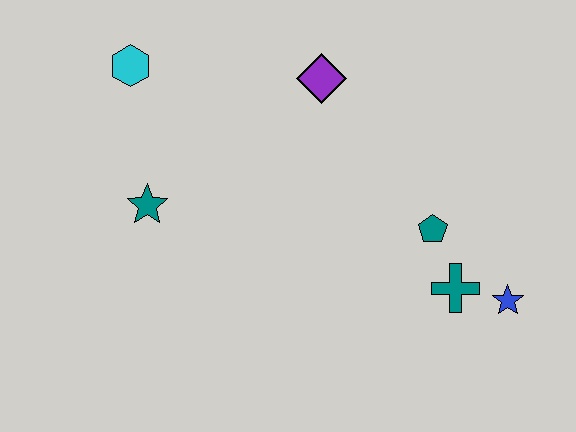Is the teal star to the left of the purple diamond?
Yes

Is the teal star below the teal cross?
No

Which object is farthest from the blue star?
The cyan hexagon is farthest from the blue star.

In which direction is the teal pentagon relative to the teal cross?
The teal pentagon is above the teal cross.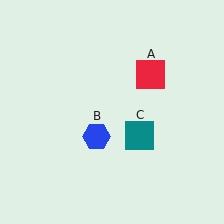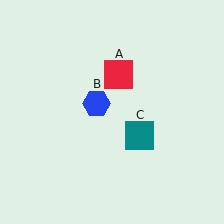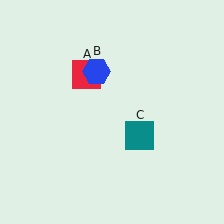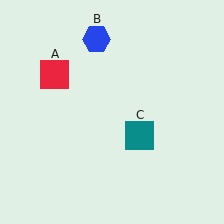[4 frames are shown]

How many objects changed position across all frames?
2 objects changed position: red square (object A), blue hexagon (object B).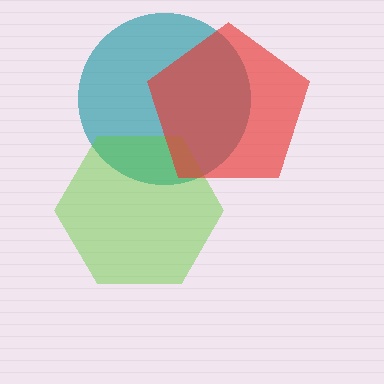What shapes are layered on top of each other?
The layered shapes are: a teal circle, a lime hexagon, a red pentagon.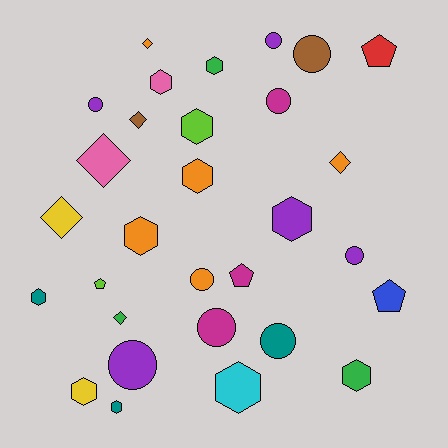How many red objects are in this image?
There is 1 red object.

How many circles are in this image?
There are 9 circles.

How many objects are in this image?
There are 30 objects.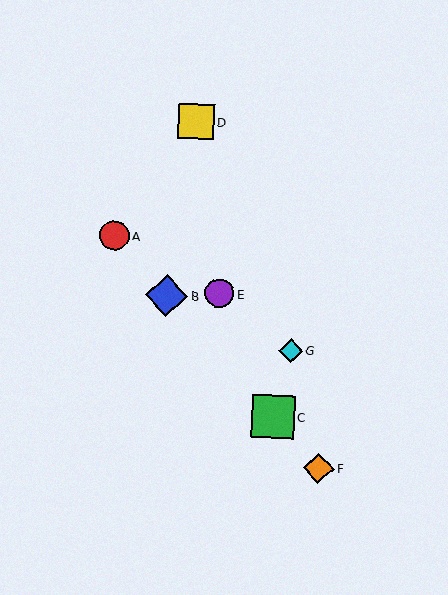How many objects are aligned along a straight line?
4 objects (A, B, C, F) are aligned along a straight line.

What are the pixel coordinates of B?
Object B is at (167, 295).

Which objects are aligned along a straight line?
Objects A, B, C, F are aligned along a straight line.